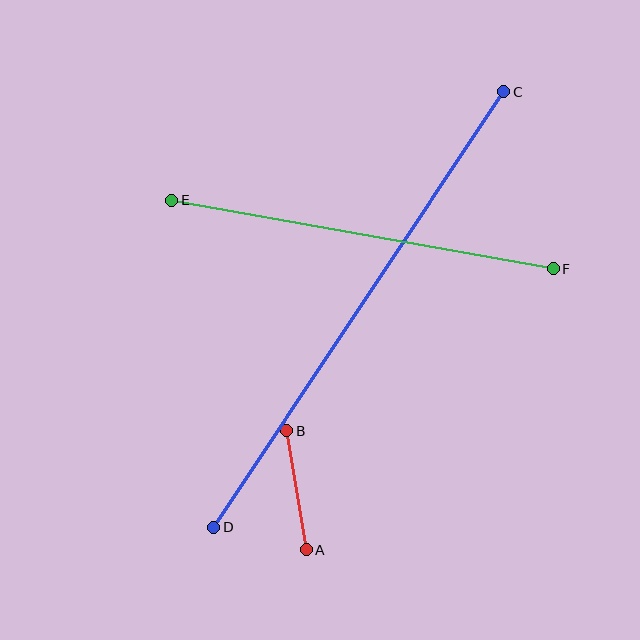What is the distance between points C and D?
The distance is approximately 523 pixels.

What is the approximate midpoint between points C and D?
The midpoint is at approximately (359, 309) pixels.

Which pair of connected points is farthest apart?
Points C and D are farthest apart.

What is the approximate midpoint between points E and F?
The midpoint is at approximately (363, 235) pixels.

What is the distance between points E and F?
The distance is approximately 388 pixels.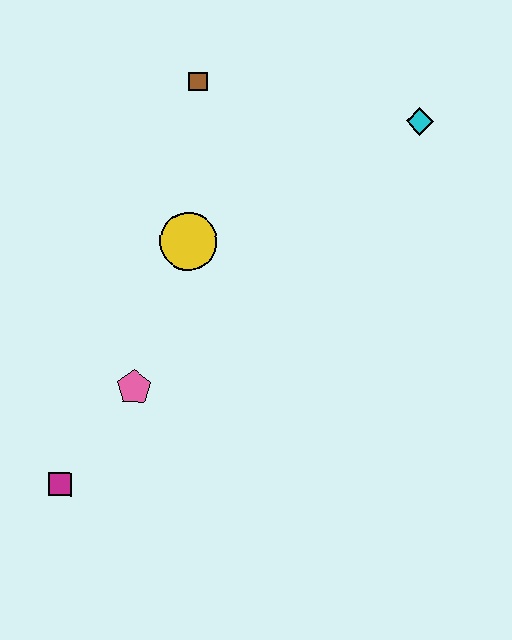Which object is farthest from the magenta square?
The cyan diamond is farthest from the magenta square.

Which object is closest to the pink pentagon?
The magenta square is closest to the pink pentagon.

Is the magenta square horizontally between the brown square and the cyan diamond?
No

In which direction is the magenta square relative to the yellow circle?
The magenta square is below the yellow circle.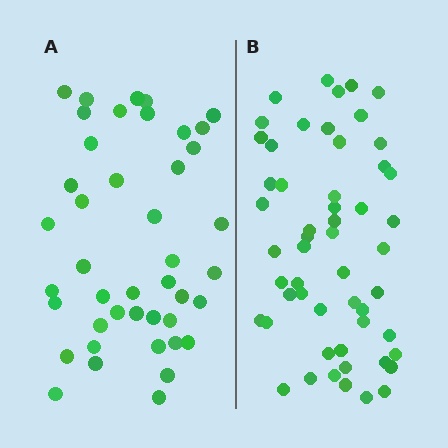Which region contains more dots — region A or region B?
Region B (the right region) has more dots.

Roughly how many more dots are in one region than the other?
Region B has roughly 12 or so more dots than region A.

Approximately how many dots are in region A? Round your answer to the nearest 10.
About 40 dots. (The exact count is 43, which rounds to 40.)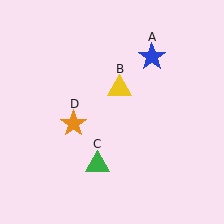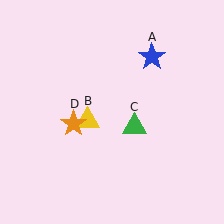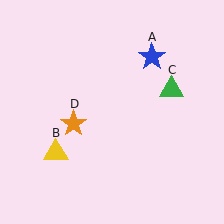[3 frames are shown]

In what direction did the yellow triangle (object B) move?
The yellow triangle (object B) moved down and to the left.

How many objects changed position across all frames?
2 objects changed position: yellow triangle (object B), green triangle (object C).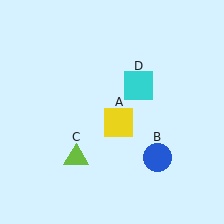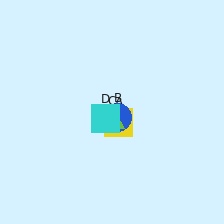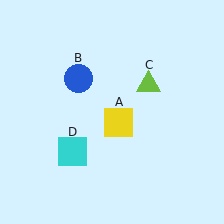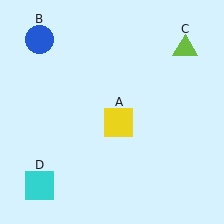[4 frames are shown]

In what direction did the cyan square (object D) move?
The cyan square (object D) moved down and to the left.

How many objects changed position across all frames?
3 objects changed position: blue circle (object B), lime triangle (object C), cyan square (object D).